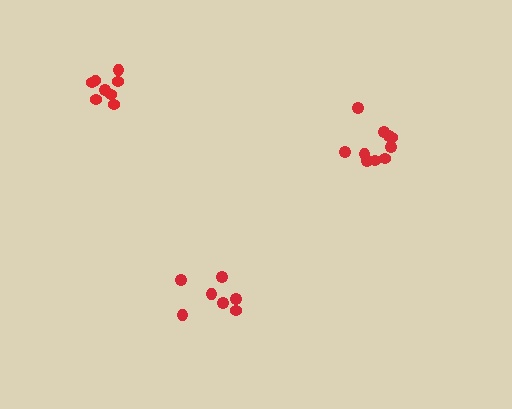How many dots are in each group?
Group 1: 7 dots, Group 2: 10 dots, Group 3: 8 dots (25 total).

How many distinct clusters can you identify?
There are 3 distinct clusters.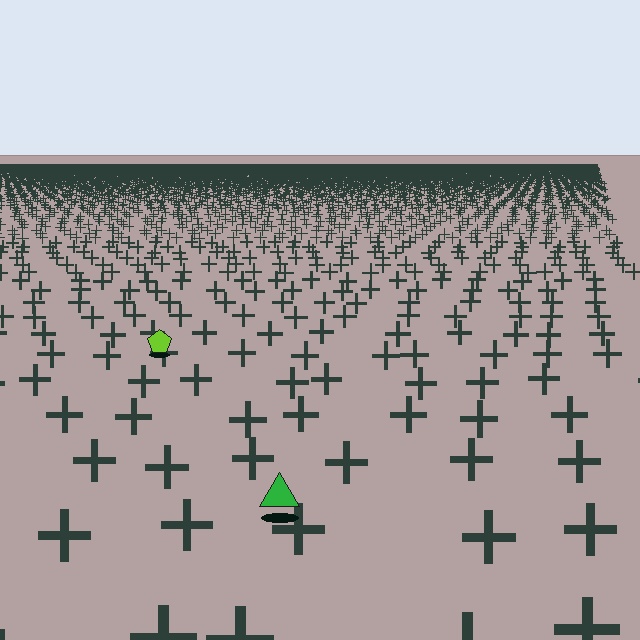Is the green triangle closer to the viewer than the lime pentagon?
Yes. The green triangle is closer — you can tell from the texture gradient: the ground texture is coarser near it.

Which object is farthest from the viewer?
The lime pentagon is farthest from the viewer. It appears smaller and the ground texture around it is denser.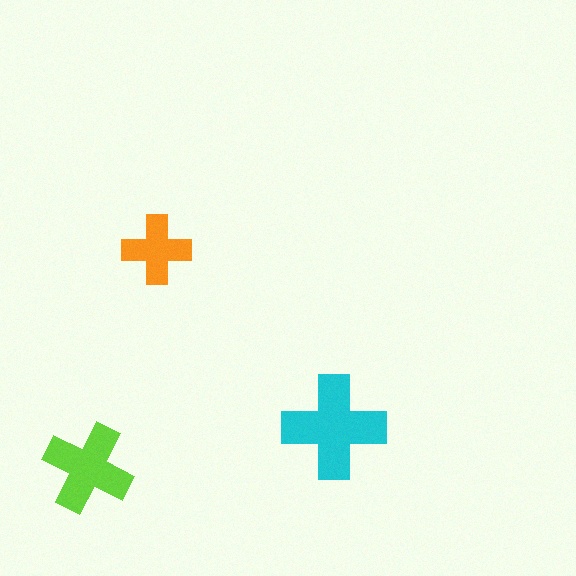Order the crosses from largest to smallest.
the cyan one, the lime one, the orange one.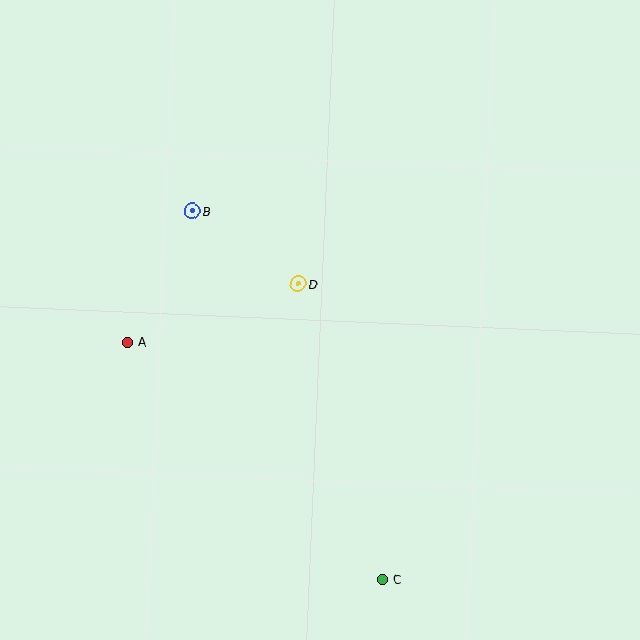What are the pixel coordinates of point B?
Point B is at (192, 211).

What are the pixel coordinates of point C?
Point C is at (383, 579).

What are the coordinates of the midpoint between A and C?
The midpoint between A and C is at (255, 461).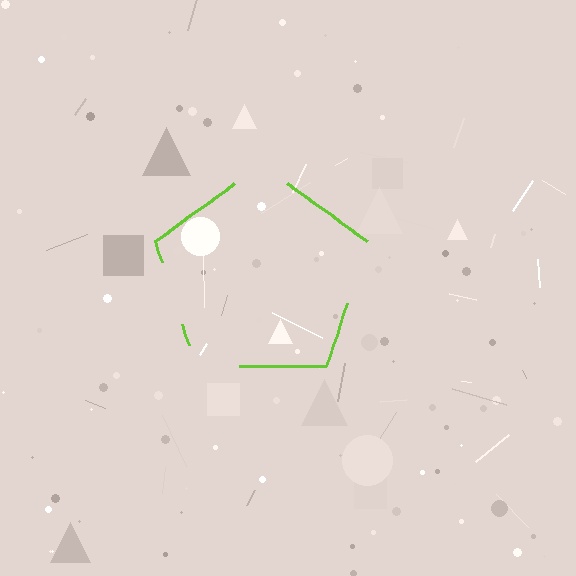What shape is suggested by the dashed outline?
The dashed outline suggests a pentagon.